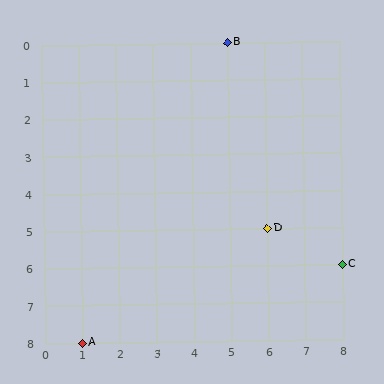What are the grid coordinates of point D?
Point D is at grid coordinates (6, 5).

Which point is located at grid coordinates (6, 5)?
Point D is at (6, 5).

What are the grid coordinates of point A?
Point A is at grid coordinates (1, 8).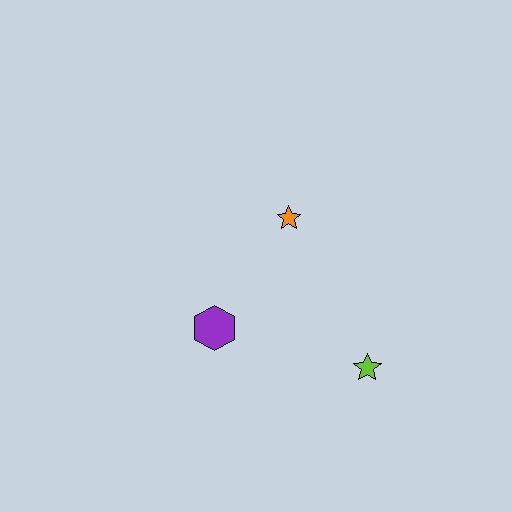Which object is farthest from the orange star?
The lime star is farthest from the orange star.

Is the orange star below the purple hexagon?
No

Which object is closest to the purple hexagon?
The orange star is closest to the purple hexagon.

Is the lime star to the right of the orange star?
Yes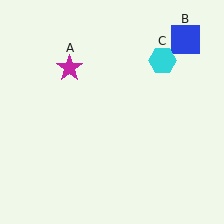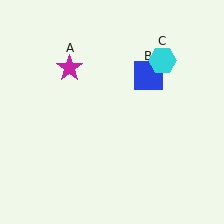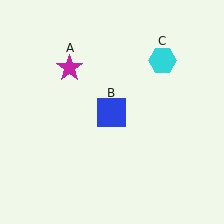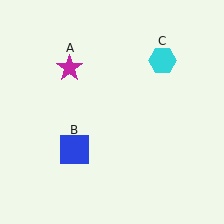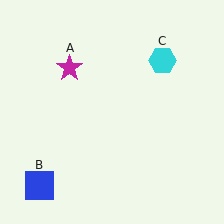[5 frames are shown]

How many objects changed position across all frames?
1 object changed position: blue square (object B).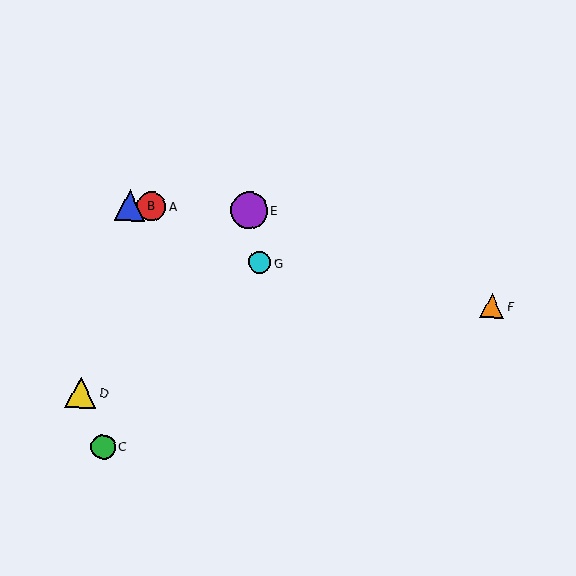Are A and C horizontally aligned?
No, A is at y≈206 and C is at y≈447.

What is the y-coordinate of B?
Object B is at y≈205.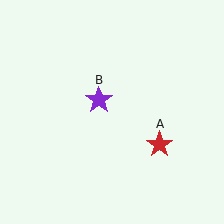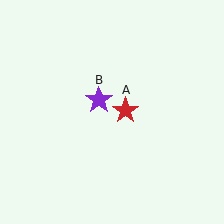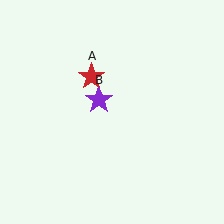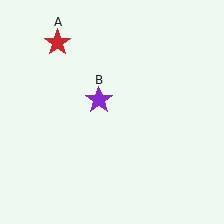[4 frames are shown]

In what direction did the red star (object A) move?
The red star (object A) moved up and to the left.